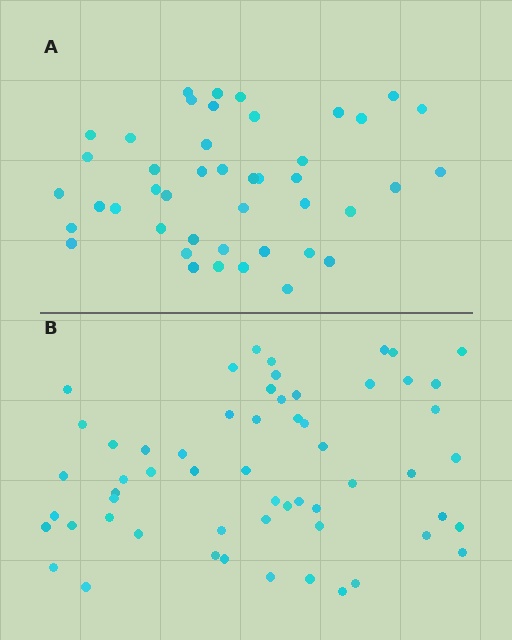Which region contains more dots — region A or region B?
Region B (the bottom region) has more dots.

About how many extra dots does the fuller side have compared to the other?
Region B has approximately 15 more dots than region A.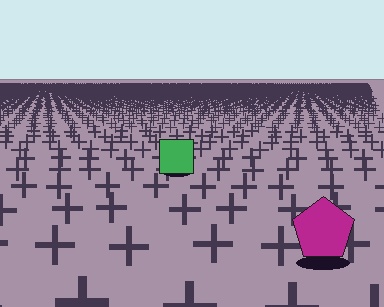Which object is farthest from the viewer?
The green square is farthest from the viewer. It appears smaller and the ground texture around it is denser.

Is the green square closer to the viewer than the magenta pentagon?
No. The magenta pentagon is closer — you can tell from the texture gradient: the ground texture is coarser near it.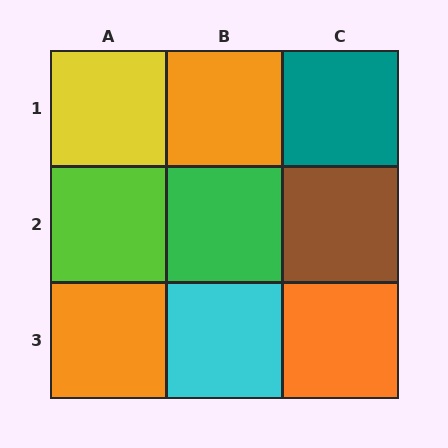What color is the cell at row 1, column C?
Teal.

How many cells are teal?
1 cell is teal.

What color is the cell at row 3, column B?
Cyan.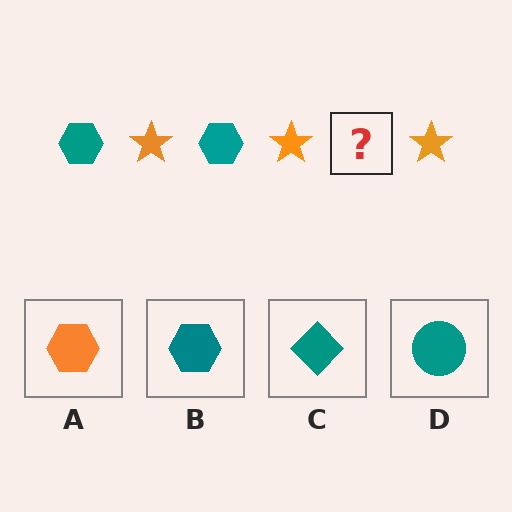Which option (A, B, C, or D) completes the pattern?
B.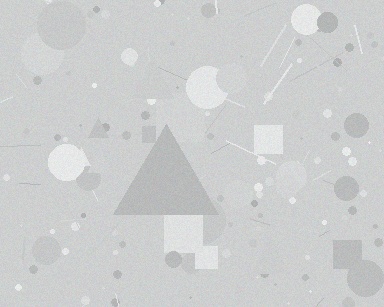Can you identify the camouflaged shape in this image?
The camouflaged shape is a triangle.